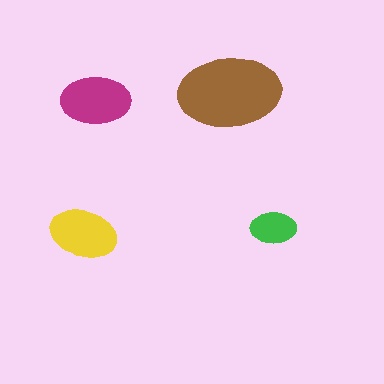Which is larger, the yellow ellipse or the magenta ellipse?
The magenta one.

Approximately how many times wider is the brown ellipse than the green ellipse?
About 2 times wider.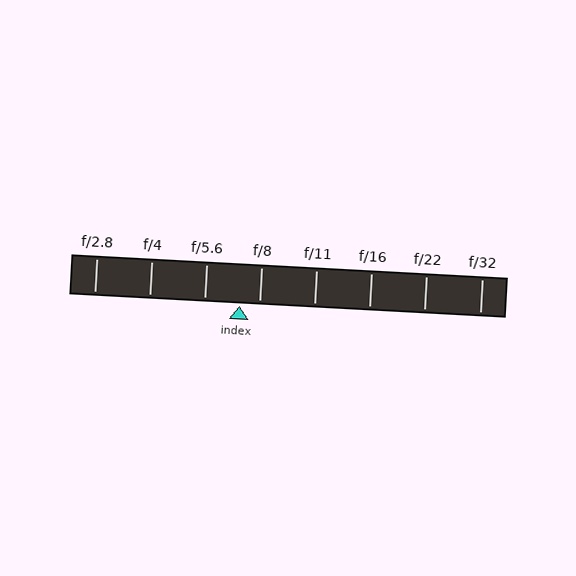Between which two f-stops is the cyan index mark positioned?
The index mark is between f/5.6 and f/8.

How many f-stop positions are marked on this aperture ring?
There are 8 f-stop positions marked.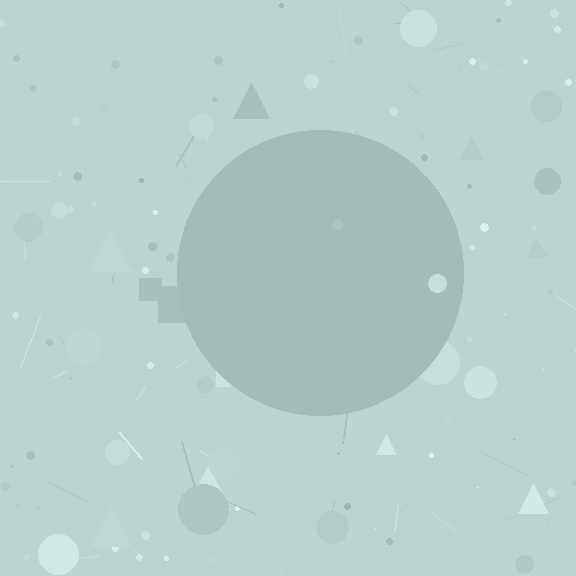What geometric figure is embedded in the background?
A circle is embedded in the background.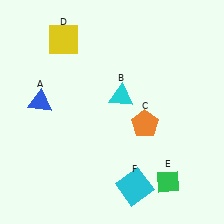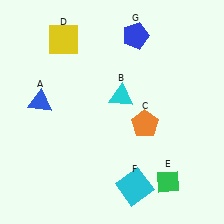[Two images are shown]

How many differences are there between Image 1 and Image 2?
There is 1 difference between the two images.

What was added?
A blue pentagon (G) was added in Image 2.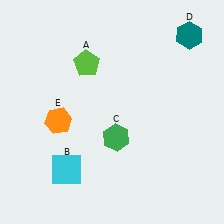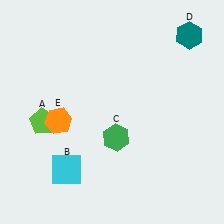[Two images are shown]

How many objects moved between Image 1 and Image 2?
1 object moved between the two images.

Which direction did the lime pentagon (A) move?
The lime pentagon (A) moved down.